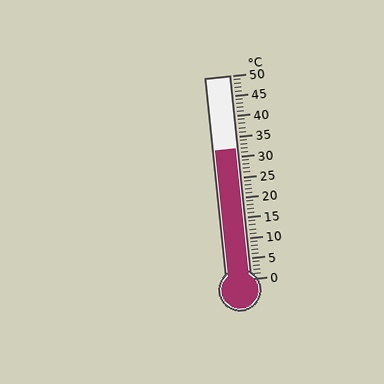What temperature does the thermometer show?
The thermometer shows approximately 32°C.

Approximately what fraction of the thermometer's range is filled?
The thermometer is filled to approximately 65% of its range.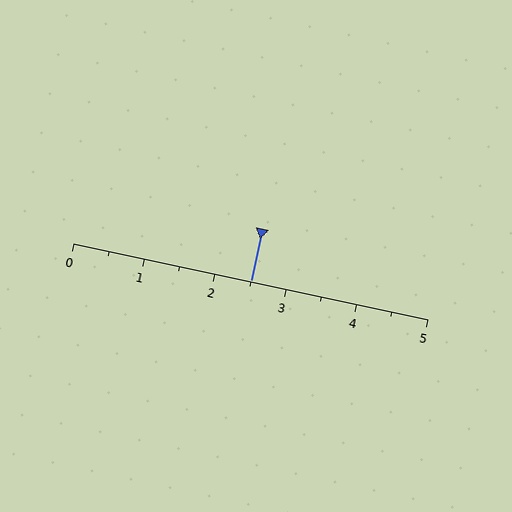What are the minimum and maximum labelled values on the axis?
The axis runs from 0 to 5.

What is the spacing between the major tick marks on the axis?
The major ticks are spaced 1 apart.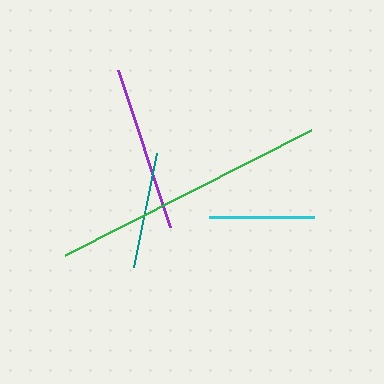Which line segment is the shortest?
The cyan line is the shortest at approximately 105 pixels.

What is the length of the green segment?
The green segment is approximately 276 pixels long.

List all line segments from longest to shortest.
From longest to shortest: green, purple, teal, cyan.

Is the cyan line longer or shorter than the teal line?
The teal line is longer than the cyan line.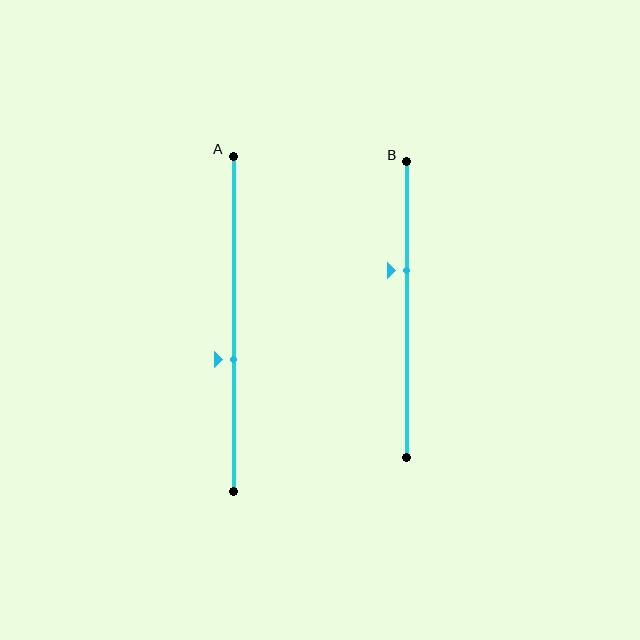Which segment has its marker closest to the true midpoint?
Segment A has its marker closest to the true midpoint.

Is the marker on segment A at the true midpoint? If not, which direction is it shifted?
No, the marker on segment A is shifted downward by about 11% of the segment length.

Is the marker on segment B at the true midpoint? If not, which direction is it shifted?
No, the marker on segment B is shifted upward by about 13% of the segment length.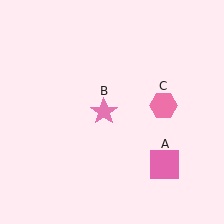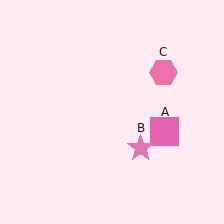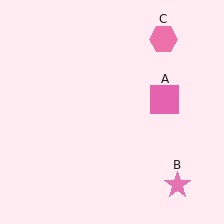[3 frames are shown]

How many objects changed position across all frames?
3 objects changed position: pink square (object A), pink star (object B), pink hexagon (object C).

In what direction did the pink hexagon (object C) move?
The pink hexagon (object C) moved up.